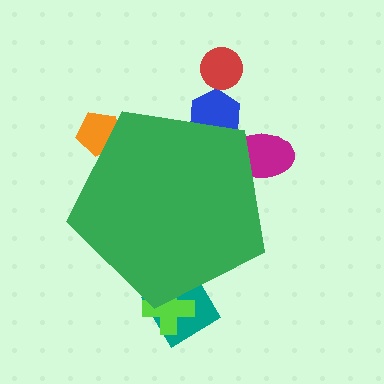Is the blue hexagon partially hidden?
Yes, the blue hexagon is partially hidden behind the green pentagon.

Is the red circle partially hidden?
No, the red circle is fully visible.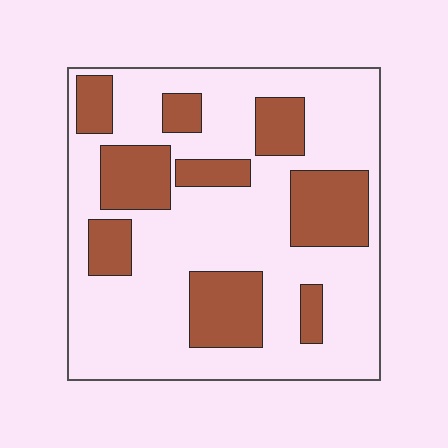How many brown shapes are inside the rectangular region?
9.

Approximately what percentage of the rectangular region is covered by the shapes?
Approximately 30%.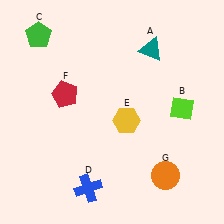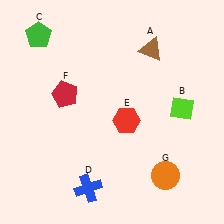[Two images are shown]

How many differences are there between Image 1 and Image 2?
There are 2 differences between the two images.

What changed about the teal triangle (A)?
In Image 1, A is teal. In Image 2, it changed to brown.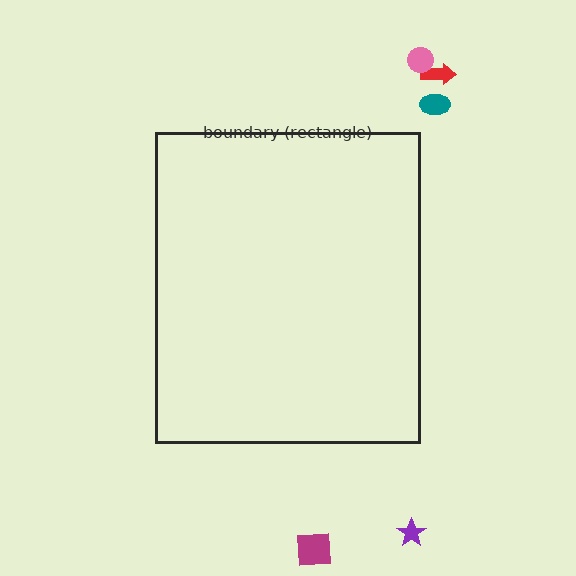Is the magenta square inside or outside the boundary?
Outside.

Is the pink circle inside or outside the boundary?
Outside.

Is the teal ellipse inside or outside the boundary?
Outside.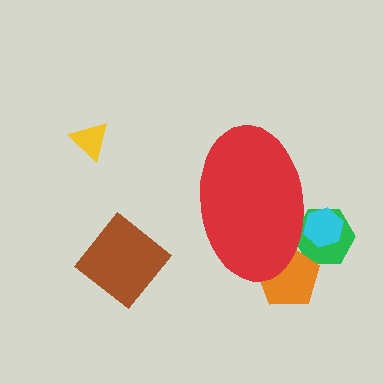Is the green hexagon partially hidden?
Yes, the green hexagon is partially hidden behind the red ellipse.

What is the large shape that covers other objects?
A red ellipse.